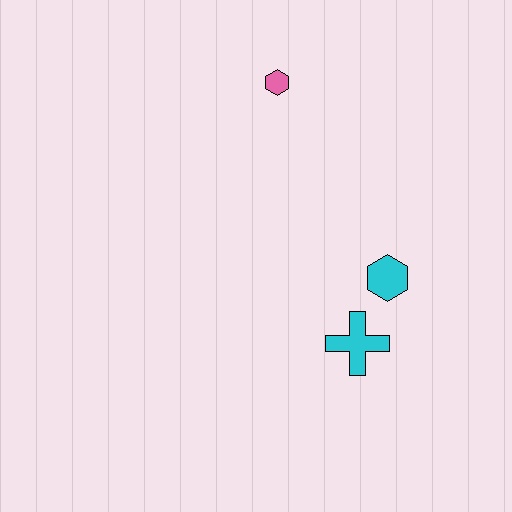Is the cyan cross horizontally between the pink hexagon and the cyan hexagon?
Yes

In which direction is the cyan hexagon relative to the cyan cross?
The cyan hexagon is above the cyan cross.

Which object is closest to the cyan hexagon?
The cyan cross is closest to the cyan hexagon.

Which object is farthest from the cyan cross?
The pink hexagon is farthest from the cyan cross.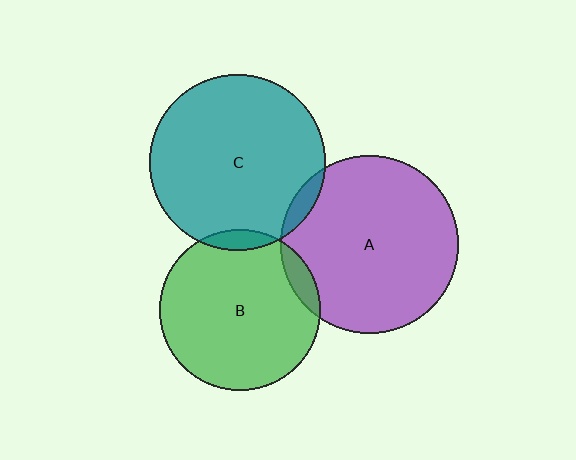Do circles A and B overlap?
Yes.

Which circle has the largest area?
Circle A (purple).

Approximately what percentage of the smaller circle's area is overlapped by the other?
Approximately 5%.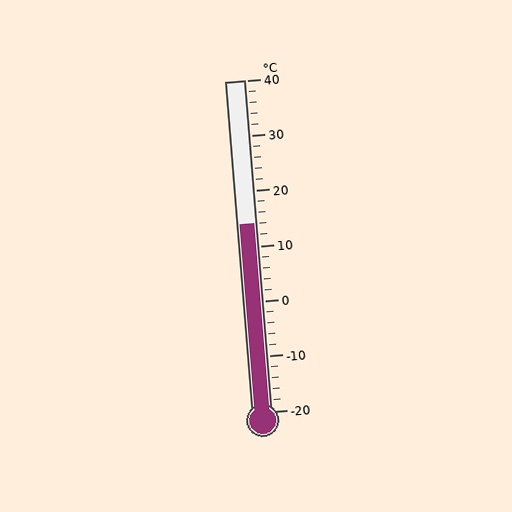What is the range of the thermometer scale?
The thermometer scale ranges from -20°C to 40°C.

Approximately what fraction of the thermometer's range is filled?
The thermometer is filled to approximately 55% of its range.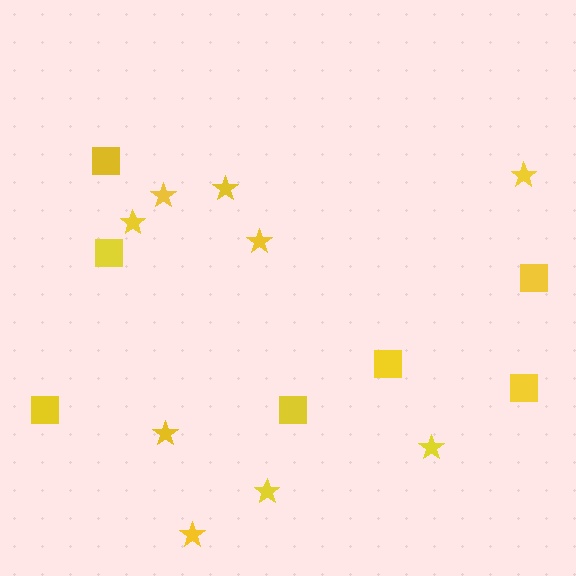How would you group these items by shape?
There are 2 groups: one group of squares (7) and one group of stars (9).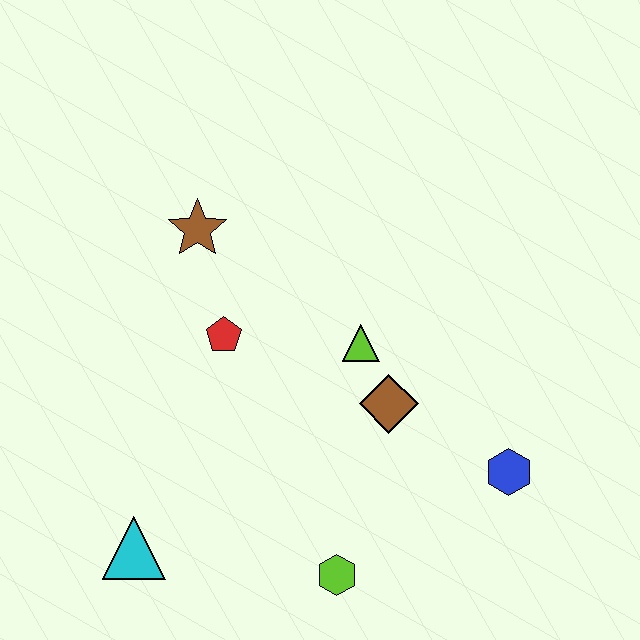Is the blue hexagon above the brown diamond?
No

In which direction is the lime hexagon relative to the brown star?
The lime hexagon is below the brown star.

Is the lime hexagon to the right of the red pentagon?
Yes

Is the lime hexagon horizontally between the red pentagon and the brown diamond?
Yes